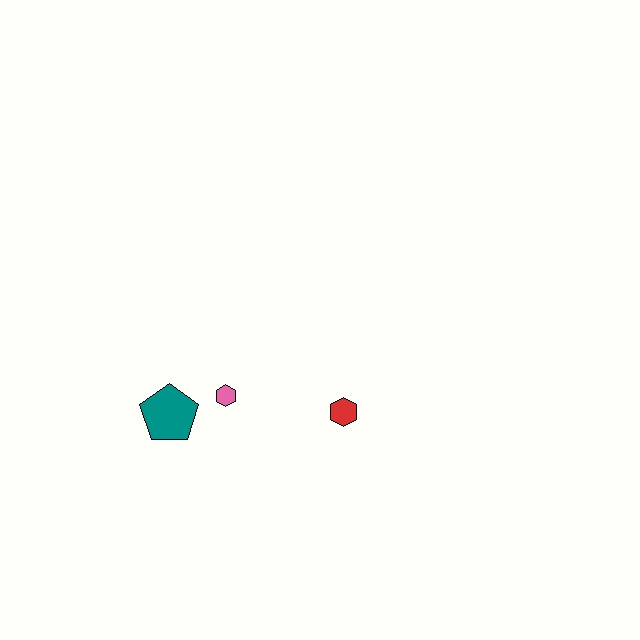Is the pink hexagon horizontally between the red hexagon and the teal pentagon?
Yes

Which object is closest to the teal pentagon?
The pink hexagon is closest to the teal pentagon.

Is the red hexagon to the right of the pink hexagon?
Yes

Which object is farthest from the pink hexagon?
The red hexagon is farthest from the pink hexagon.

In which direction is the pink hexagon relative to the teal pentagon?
The pink hexagon is to the right of the teal pentagon.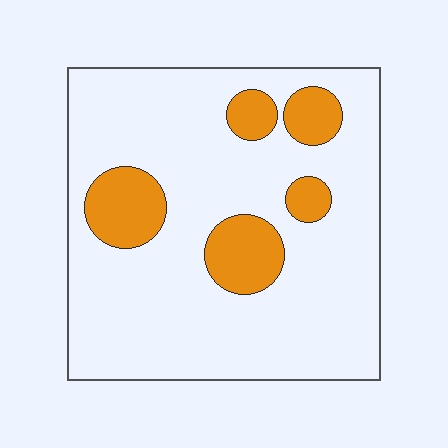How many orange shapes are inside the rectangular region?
5.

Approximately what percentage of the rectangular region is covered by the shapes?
Approximately 15%.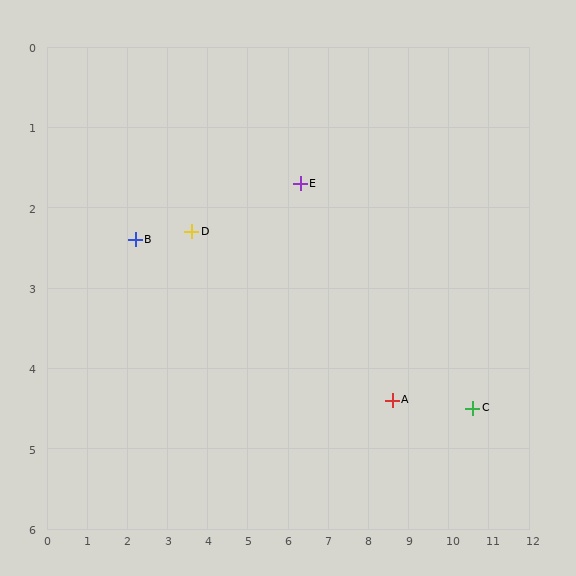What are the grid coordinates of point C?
Point C is at approximately (10.6, 4.5).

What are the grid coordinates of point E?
Point E is at approximately (6.3, 1.7).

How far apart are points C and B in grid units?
Points C and B are about 8.7 grid units apart.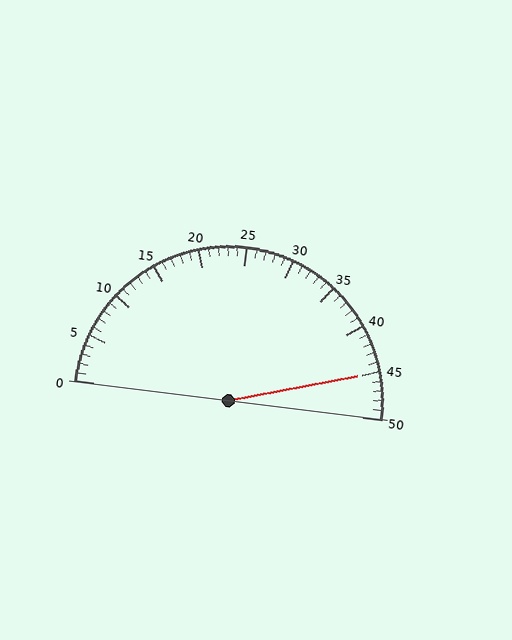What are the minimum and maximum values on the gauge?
The gauge ranges from 0 to 50.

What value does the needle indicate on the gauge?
The needle indicates approximately 45.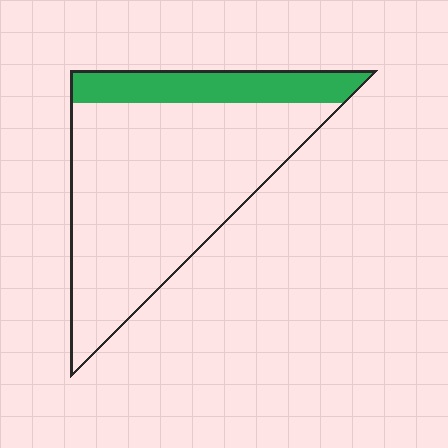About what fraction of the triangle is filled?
About one fifth (1/5).